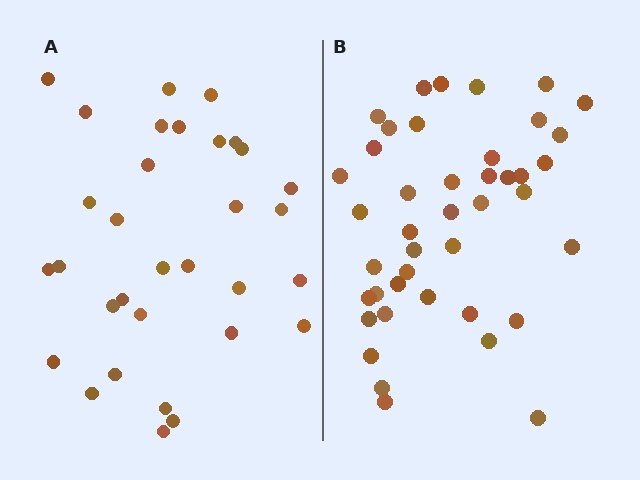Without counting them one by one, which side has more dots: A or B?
Region B (the right region) has more dots.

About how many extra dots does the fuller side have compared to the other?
Region B has roughly 10 or so more dots than region A.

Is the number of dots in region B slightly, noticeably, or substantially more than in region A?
Region B has noticeably more, but not dramatically so. The ratio is roughly 1.3 to 1.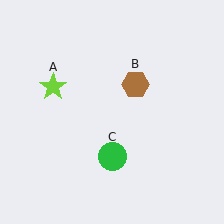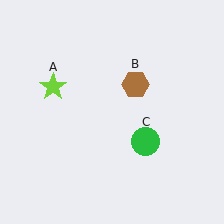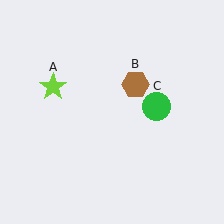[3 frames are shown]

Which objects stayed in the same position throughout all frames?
Lime star (object A) and brown hexagon (object B) remained stationary.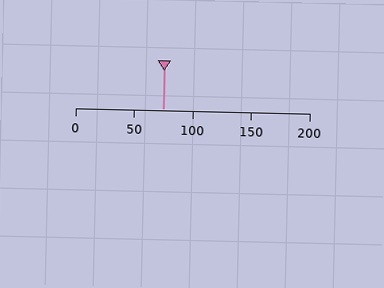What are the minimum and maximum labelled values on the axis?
The axis runs from 0 to 200.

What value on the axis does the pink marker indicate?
The marker indicates approximately 75.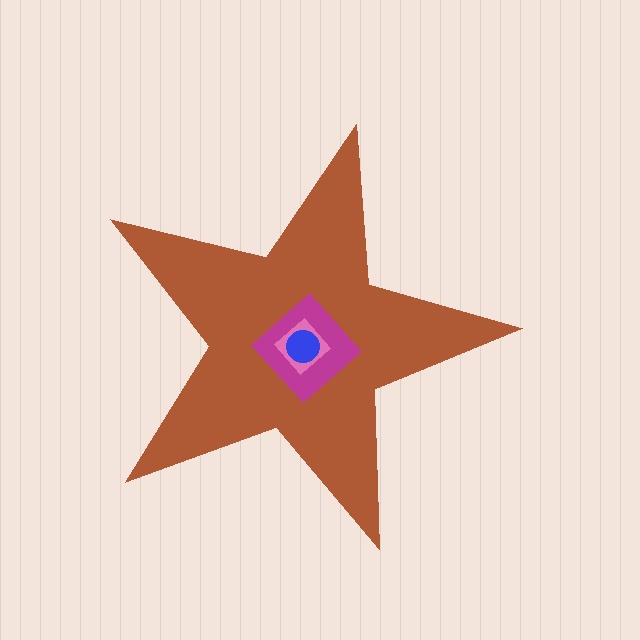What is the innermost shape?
The blue circle.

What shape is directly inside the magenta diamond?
The pink diamond.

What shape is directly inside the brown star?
The magenta diamond.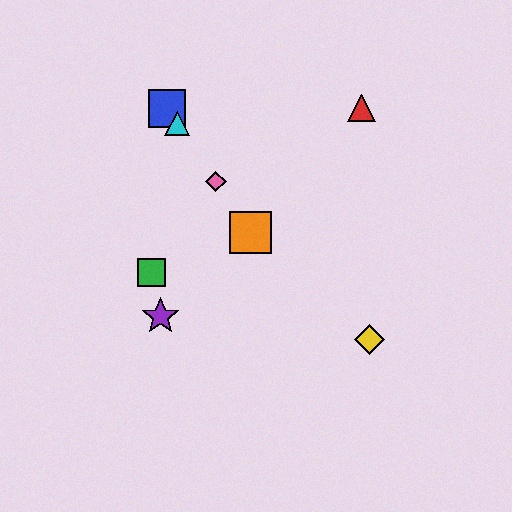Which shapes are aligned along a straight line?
The blue square, the orange square, the cyan triangle, the pink diamond are aligned along a straight line.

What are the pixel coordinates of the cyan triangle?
The cyan triangle is at (177, 123).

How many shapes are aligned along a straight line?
4 shapes (the blue square, the orange square, the cyan triangle, the pink diamond) are aligned along a straight line.